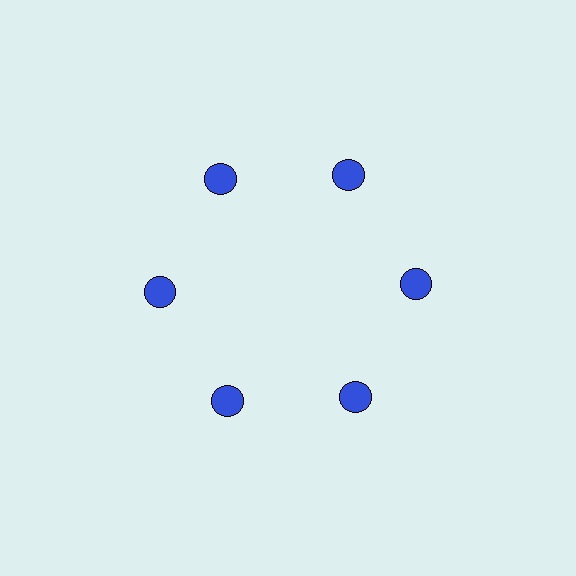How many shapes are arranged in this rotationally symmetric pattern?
There are 6 shapes, arranged in 6 groups of 1.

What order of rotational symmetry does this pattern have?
This pattern has 6-fold rotational symmetry.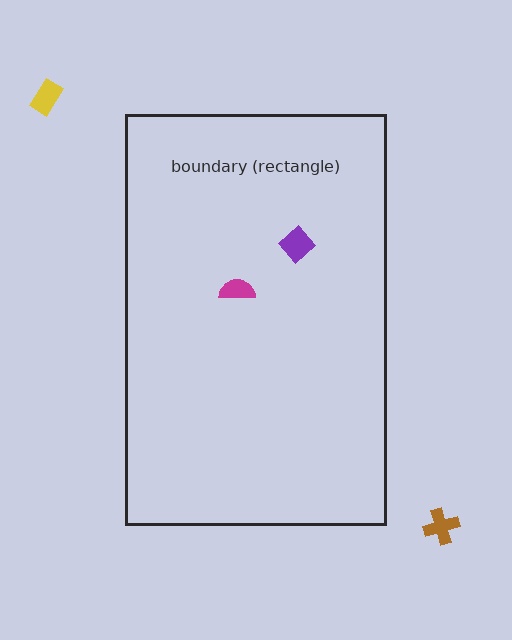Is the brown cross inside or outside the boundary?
Outside.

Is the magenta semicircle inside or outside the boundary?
Inside.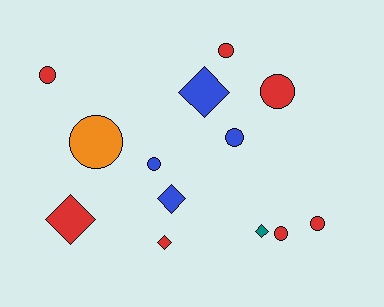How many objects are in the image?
There are 13 objects.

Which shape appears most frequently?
Circle, with 8 objects.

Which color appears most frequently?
Red, with 7 objects.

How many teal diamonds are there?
There is 1 teal diamond.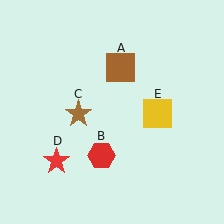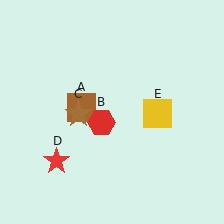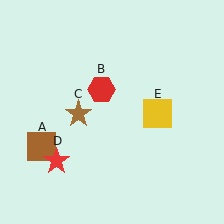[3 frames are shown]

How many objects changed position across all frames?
2 objects changed position: brown square (object A), red hexagon (object B).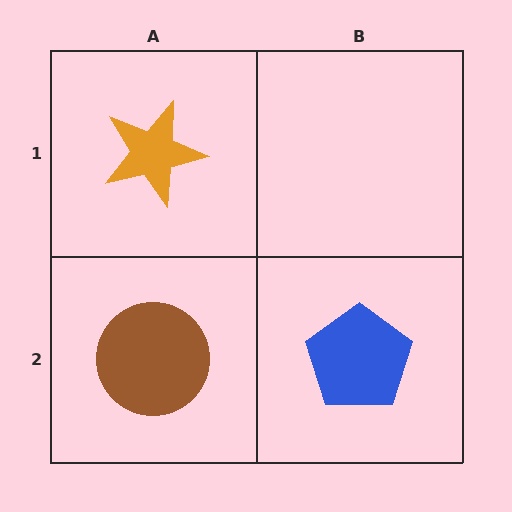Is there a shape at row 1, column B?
No, that cell is empty.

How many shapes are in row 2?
2 shapes.